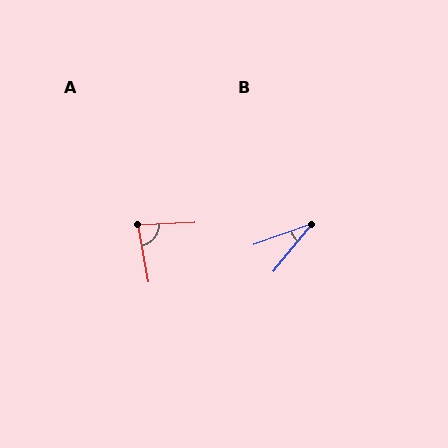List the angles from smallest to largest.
B (31°), A (82°).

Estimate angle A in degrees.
Approximately 82 degrees.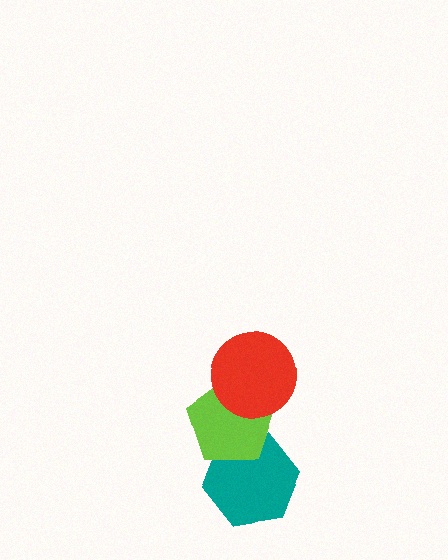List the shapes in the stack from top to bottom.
From top to bottom: the red circle, the lime pentagon, the teal hexagon.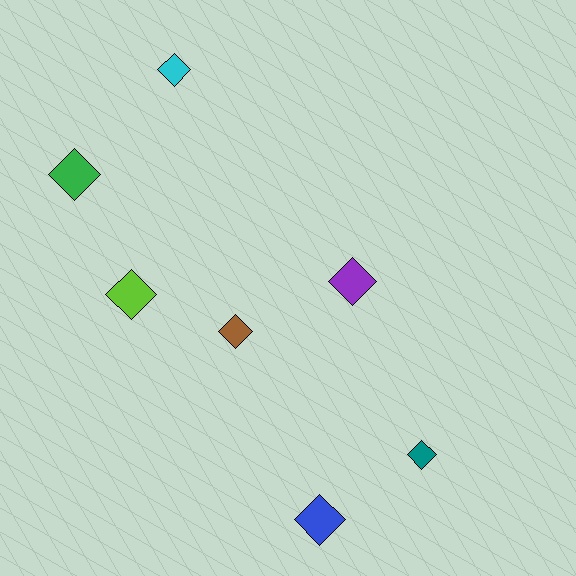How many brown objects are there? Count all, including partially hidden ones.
There is 1 brown object.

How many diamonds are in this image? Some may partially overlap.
There are 7 diamonds.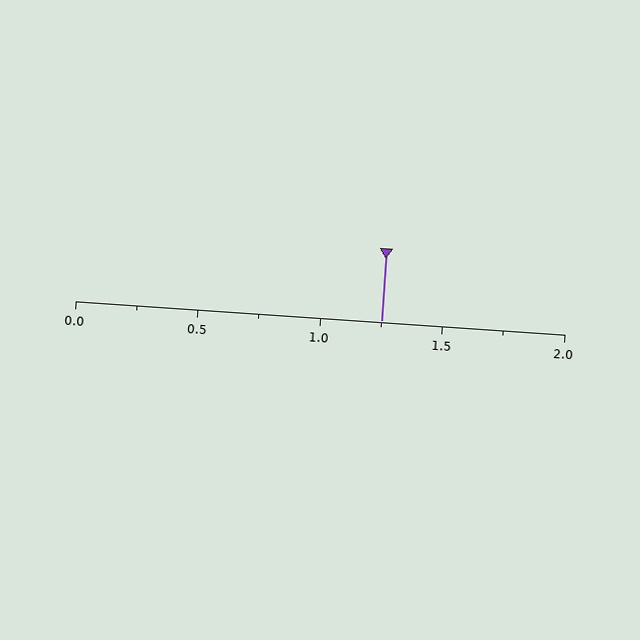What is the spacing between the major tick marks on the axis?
The major ticks are spaced 0.5 apart.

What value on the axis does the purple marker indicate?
The marker indicates approximately 1.25.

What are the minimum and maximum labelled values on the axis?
The axis runs from 0.0 to 2.0.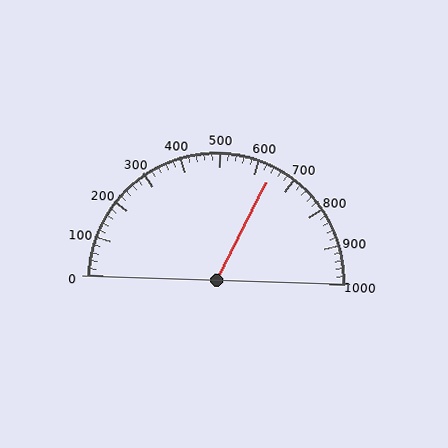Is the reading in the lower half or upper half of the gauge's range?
The reading is in the upper half of the range (0 to 1000).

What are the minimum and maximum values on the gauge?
The gauge ranges from 0 to 1000.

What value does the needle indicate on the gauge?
The needle indicates approximately 640.